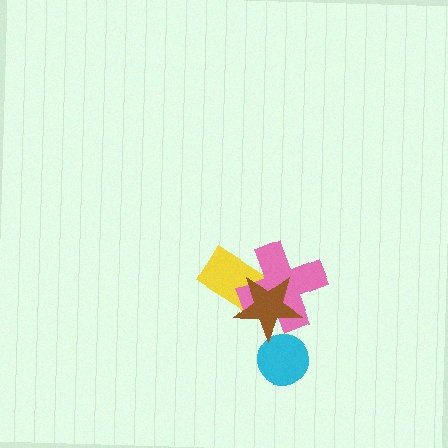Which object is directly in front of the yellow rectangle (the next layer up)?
The pink cross is directly in front of the yellow rectangle.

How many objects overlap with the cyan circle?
1 object overlaps with the cyan circle.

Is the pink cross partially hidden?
Yes, it is partially covered by another shape.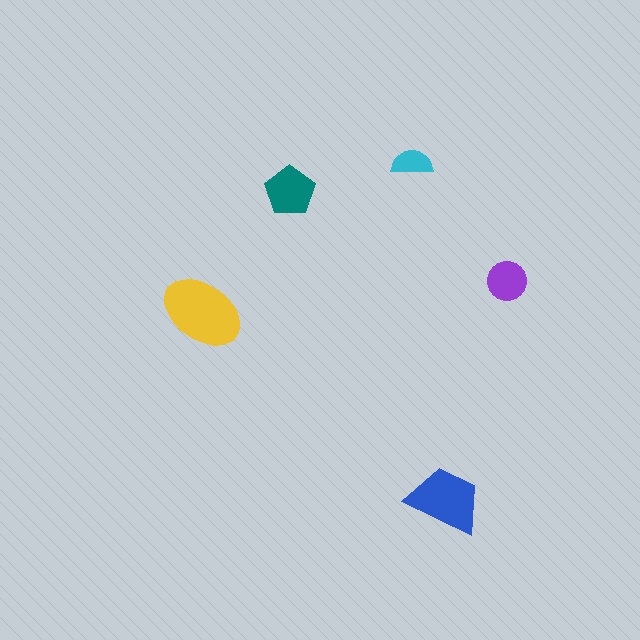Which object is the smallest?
The cyan semicircle.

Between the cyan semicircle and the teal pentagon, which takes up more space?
The teal pentagon.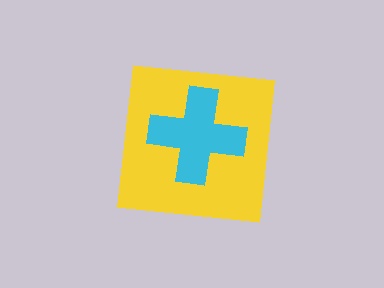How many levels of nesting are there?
2.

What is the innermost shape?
The cyan cross.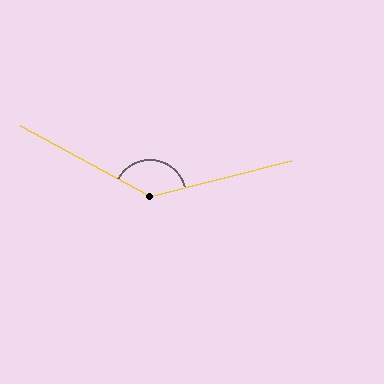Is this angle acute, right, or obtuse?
It is obtuse.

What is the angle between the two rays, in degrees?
Approximately 137 degrees.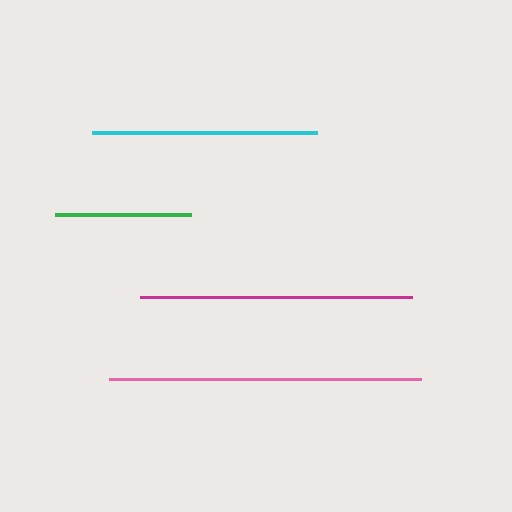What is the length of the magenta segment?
The magenta segment is approximately 272 pixels long.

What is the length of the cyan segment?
The cyan segment is approximately 225 pixels long.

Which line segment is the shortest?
The green line is the shortest at approximately 136 pixels.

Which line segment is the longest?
The pink line is the longest at approximately 313 pixels.